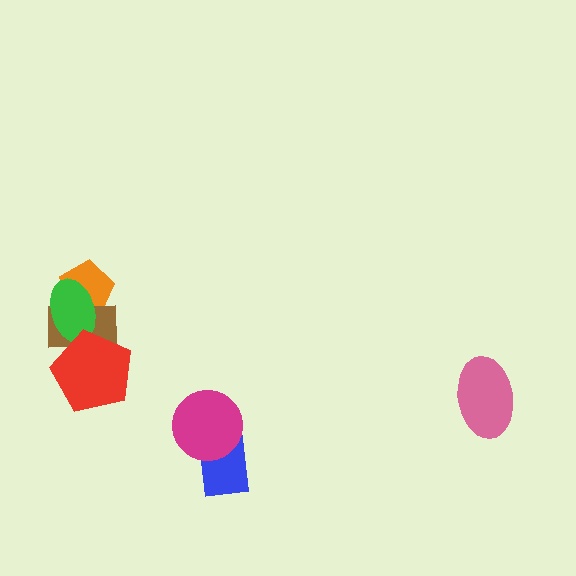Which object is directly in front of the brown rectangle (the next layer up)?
The green ellipse is directly in front of the brown rectangle.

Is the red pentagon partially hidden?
No, no other shape covers it.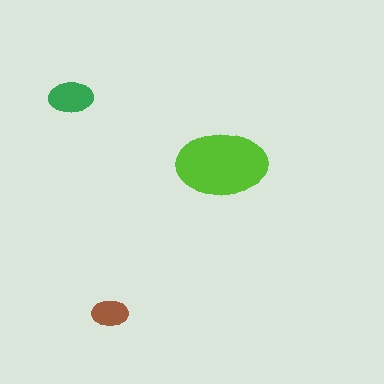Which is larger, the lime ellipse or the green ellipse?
The lime one.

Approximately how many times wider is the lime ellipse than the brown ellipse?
About 2.5 times wider.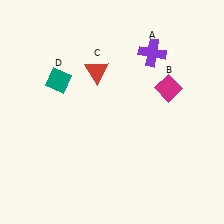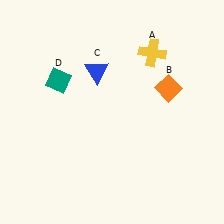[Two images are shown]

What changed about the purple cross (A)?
In Image 1, A is purple. In Image 2, it changed to yellow.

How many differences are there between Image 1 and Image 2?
There are 3 differences between the two images.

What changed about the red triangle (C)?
In Image 1, C is red. In Image 2, it changed to blue.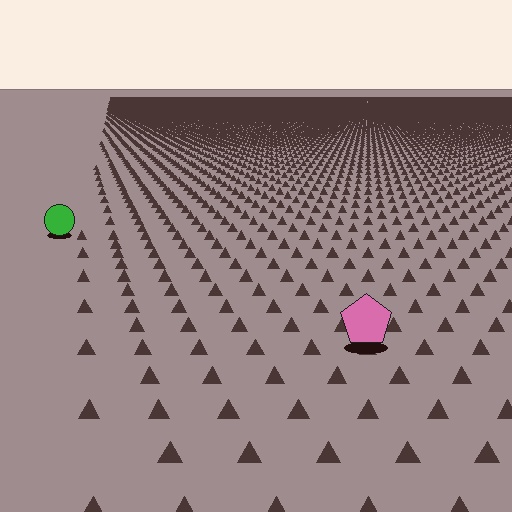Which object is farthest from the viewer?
The green circle is farthest from the viewer. It appears smaller and the ground texture around it is denser.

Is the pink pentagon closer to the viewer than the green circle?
Yes. The pink pentagon is closer — you can tell from the texture gradient: the ground texture is coarser near it.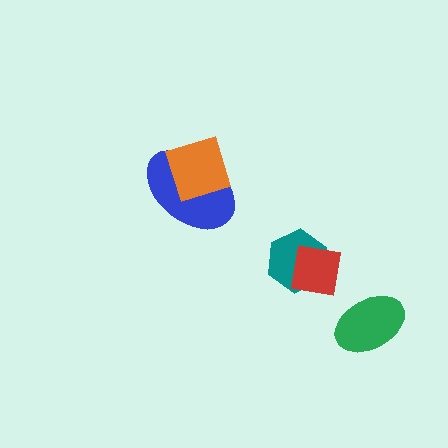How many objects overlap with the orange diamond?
1 object overlaps with the orange diamond.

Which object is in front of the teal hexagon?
The red square is in front of the teal hexagon.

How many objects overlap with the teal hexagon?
1 object overlaps with the teal hexagon.